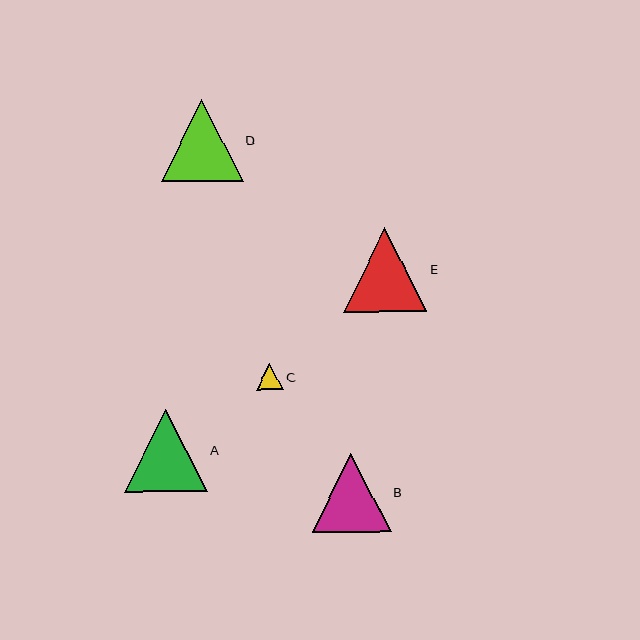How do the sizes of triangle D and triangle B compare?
Triangle D and triangle B are approximately the same size.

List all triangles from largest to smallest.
From largest to smallest: E, A, D, B, C.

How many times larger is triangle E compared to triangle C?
Triangle E is approximately 3.1 times the size of triangle C.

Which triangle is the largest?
Triangle E is the largest with a size of approximately 84 pixels.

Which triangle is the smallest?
Triangle C is the smallest with a size of approximately 27 pixels.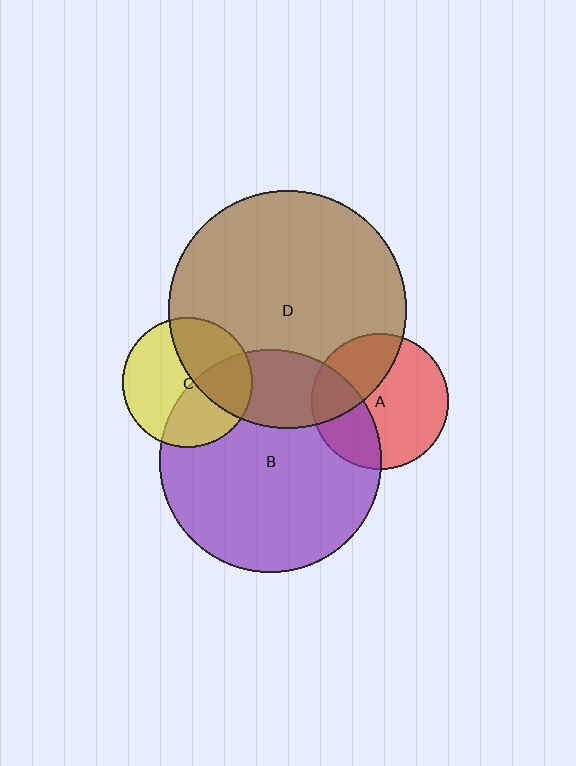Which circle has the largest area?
Circle D (brown).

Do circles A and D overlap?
Yes.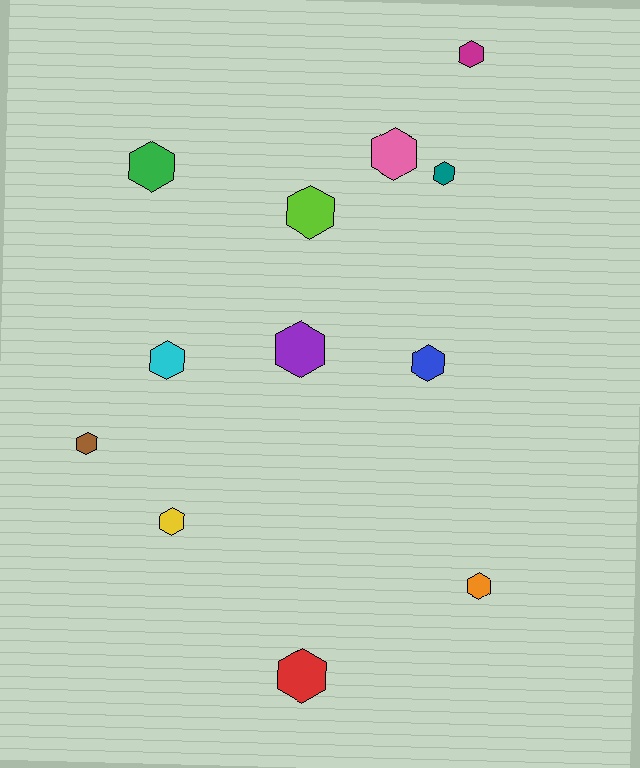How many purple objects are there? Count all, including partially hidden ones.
There is 1 purple object.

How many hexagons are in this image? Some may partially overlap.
There are 12 hexagons.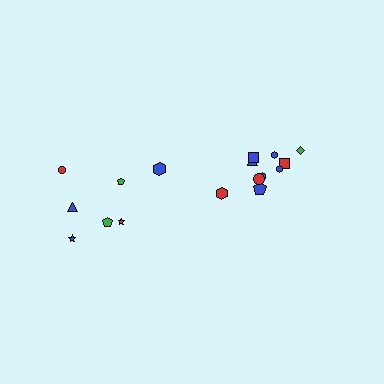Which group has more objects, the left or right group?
The right group.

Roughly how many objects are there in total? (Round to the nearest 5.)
Roughly 15 objects in total.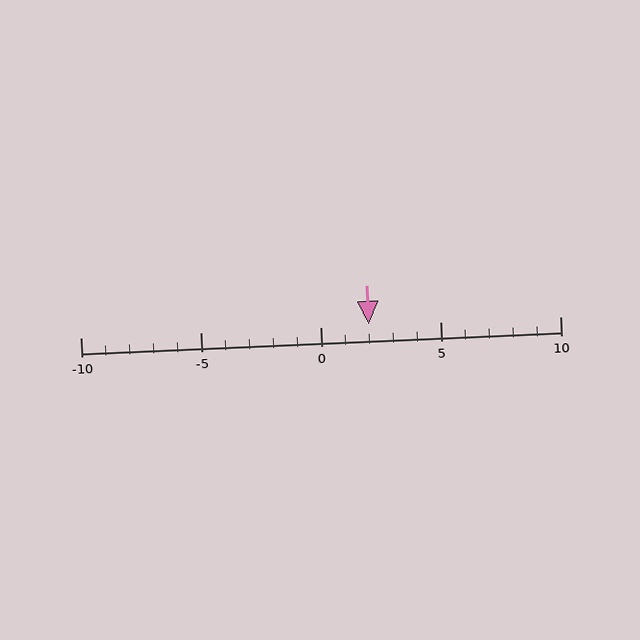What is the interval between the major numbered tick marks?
The major tick marks are spaced 5 units apart.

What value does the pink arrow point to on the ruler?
The pink arrow points to approximately 2.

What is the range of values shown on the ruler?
The ruler shows values from -10 to 10.